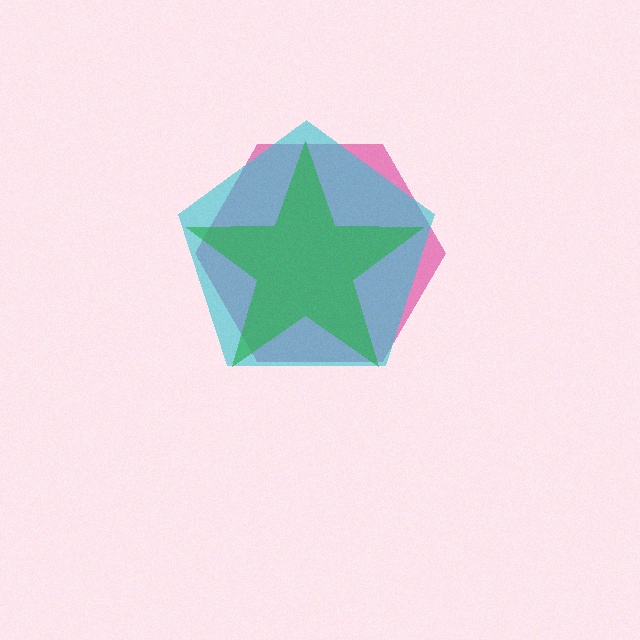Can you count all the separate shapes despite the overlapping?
Yes, there are 3 separate shapes.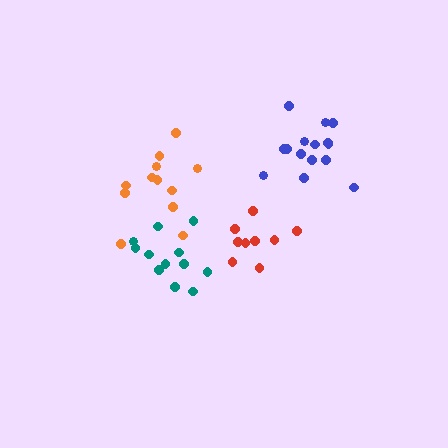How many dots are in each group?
Group 1: 15 dots, Group 2: 12 dots, Group 3: 9 dots, Group 4: 12 dots (48 total).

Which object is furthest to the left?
The teal cluster is leftmost.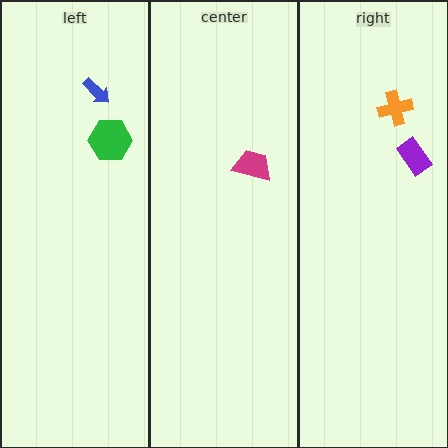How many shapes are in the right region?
2.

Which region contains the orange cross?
The right region.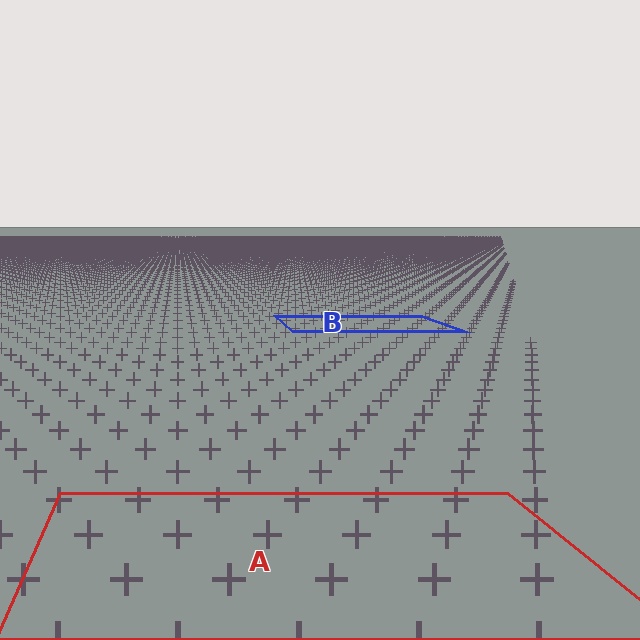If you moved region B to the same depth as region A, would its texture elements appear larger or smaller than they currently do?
They would appear larger. At a closer depth, the same texture elements are projected at a bigger on-screen size.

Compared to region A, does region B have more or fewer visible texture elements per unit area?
Region B has more texture elements per unit area — they are packed more densely because it is farther away.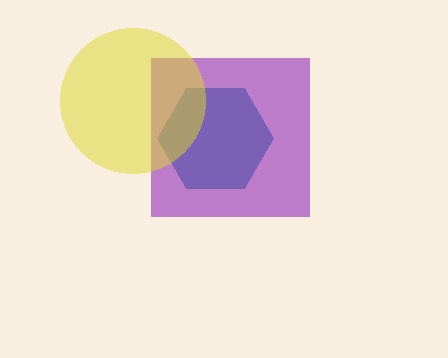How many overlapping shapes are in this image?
There are 3 overlapping shapes in the image.